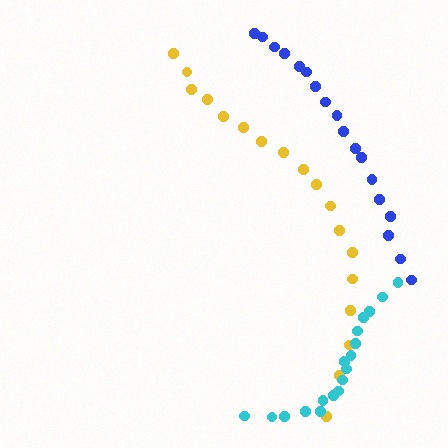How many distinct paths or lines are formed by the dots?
There are 3 distinct paths.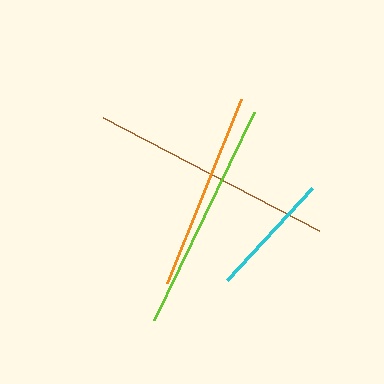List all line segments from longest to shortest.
From longest to shortest: brown, lime, orange, cyan.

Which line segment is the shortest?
The cyan line is the shortest at approximately 125 pixels.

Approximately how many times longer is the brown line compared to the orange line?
The brown line is approximately 1.2 times the length of the orange line.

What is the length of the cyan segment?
The cyan segment is approximately 125 pixels long.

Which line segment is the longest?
The brown line is the longest at approximately 244 pixels.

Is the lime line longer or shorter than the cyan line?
The lime line is longer than the cyan line.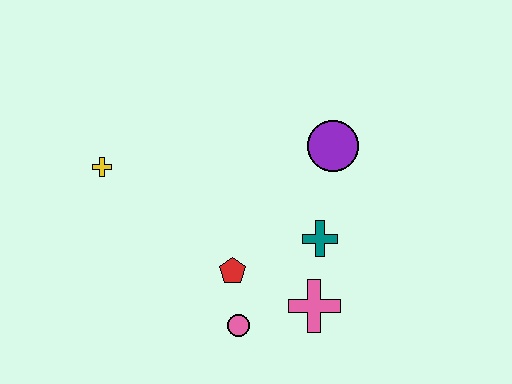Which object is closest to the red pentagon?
The pink circle is closest to the red pentagon.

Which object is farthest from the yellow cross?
The pink cross is farthest from the yellow cross.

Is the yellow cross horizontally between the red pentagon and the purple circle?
No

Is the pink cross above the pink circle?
Yes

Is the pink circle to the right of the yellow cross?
Yes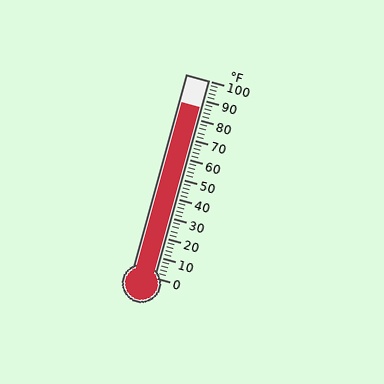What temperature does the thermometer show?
The thermometer shows approximately 86°F.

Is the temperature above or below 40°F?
The temperature is above 40°F.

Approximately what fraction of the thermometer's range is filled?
The thermometer is filled to approximately 85% of its range.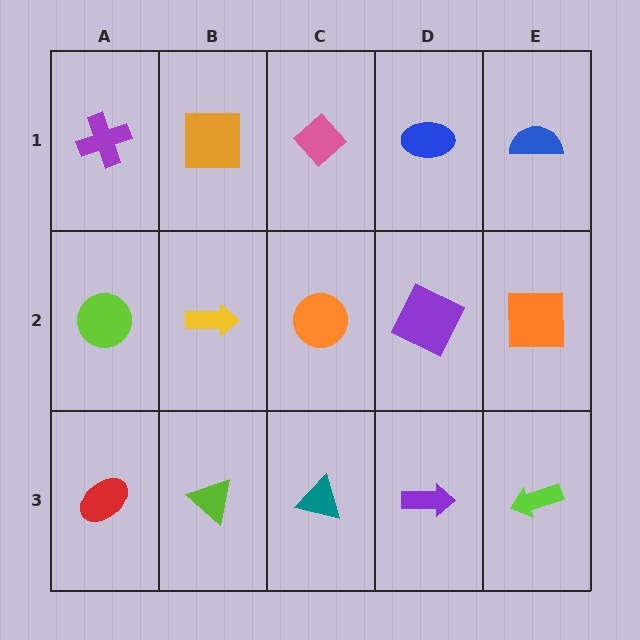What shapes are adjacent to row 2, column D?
A blue ellipse (row 1, column D), a purple arrow (row 3, column D), an orange circle (row 2, column C), an orange square (row 2, column E).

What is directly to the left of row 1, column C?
An orange square.